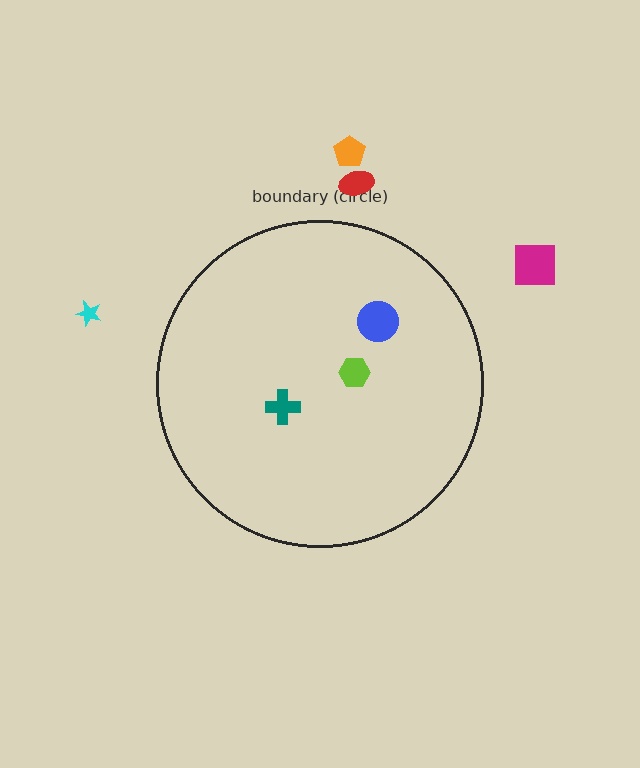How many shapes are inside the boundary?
3 inside, 4 outside.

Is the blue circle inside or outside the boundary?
Inside.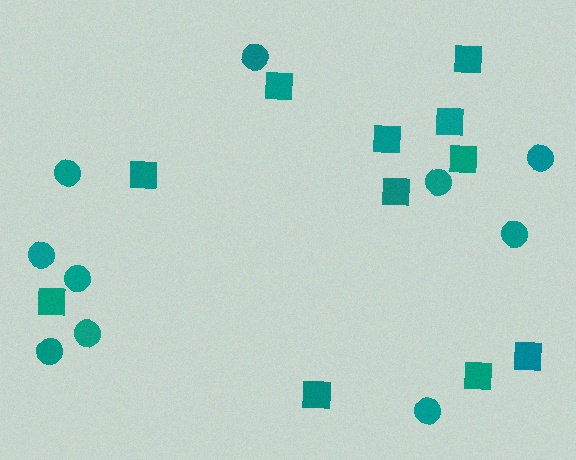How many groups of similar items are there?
There are 2 groups: one group of circles (10) and one group of squares (11).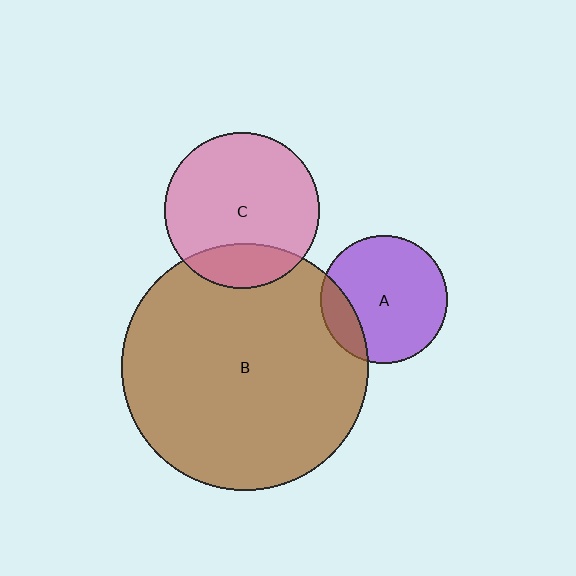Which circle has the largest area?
Circle B (brown).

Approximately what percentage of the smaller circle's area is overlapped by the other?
Approximately 20%.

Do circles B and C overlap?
Yes.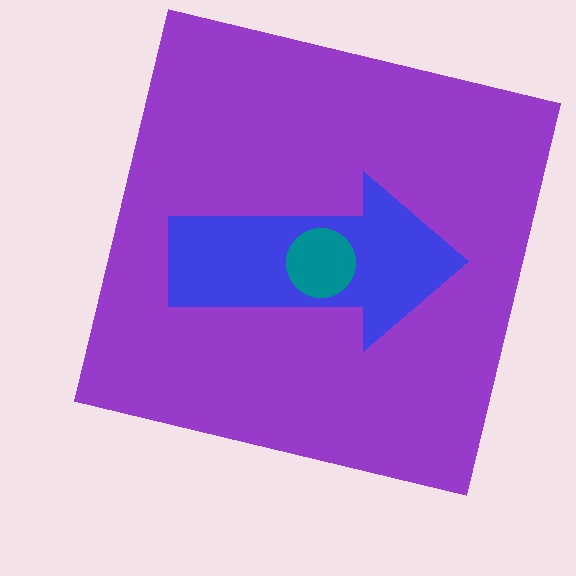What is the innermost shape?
The teal circle.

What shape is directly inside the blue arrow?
The teal circle.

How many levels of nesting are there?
3.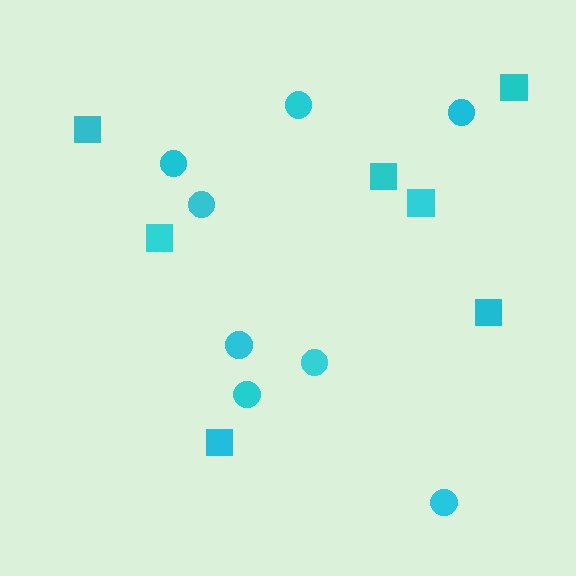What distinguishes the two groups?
There are 2 groups: one group of squares (7) and one group of circles (8).